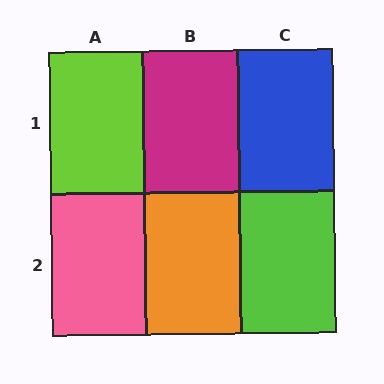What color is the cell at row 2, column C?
Lime.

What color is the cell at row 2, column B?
Orange.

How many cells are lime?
2 cells are lime.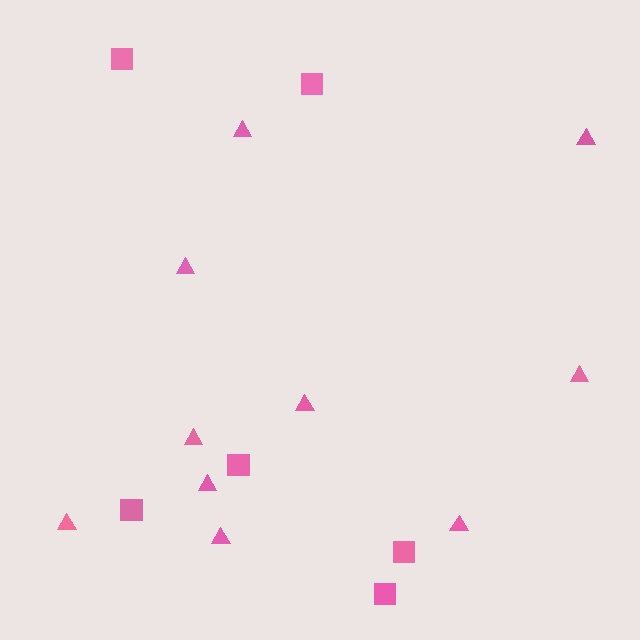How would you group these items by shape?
There are 2 groups: one group of triangles (10) and one group of squares (6).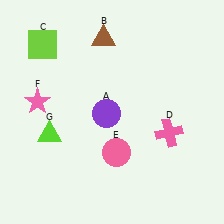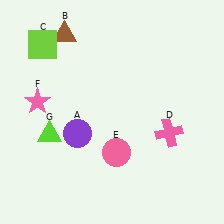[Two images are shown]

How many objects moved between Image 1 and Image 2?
2 objects moved between the two images.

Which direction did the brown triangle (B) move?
The brown triangle (B) moved left.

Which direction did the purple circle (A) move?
The purple circle (A) moved left.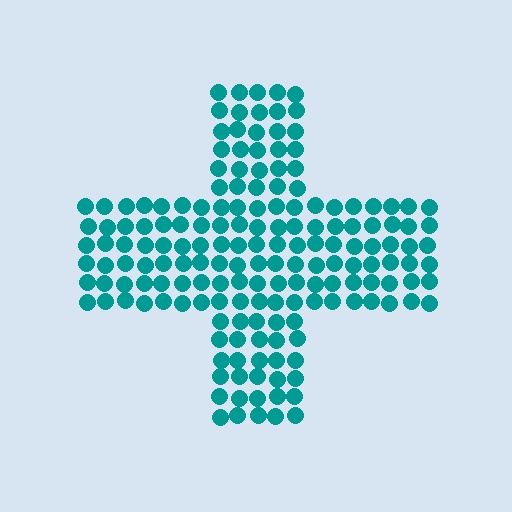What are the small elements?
The small elements are circles.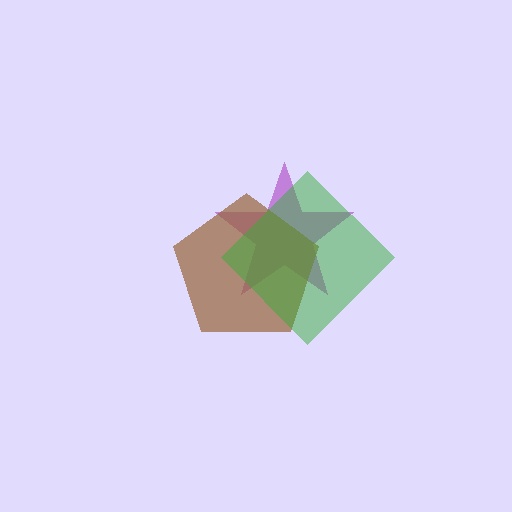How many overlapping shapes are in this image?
There are 3 overlapping shapes in the image.